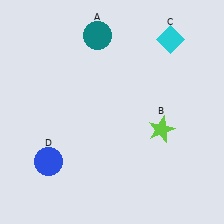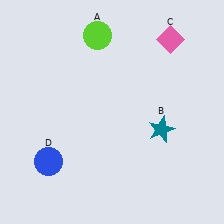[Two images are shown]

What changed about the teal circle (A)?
In Image 1, A is teal. In Image 2, it changed to lime.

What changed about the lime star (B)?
In Image 1, B is lime. In Image 2, it changed to teal.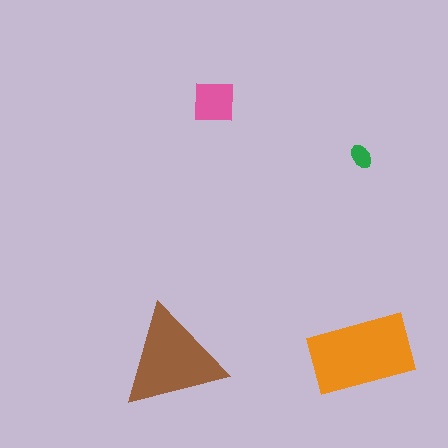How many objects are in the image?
There are 4 objects in the image.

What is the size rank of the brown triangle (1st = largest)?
2nd.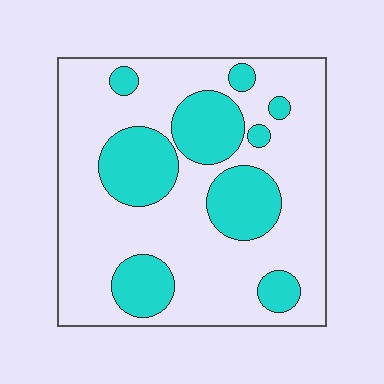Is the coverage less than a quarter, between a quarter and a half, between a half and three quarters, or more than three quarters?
Between a quarter and a half.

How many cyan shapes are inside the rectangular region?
9.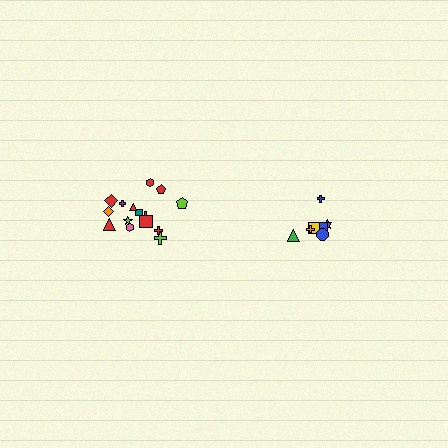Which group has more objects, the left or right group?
The left group.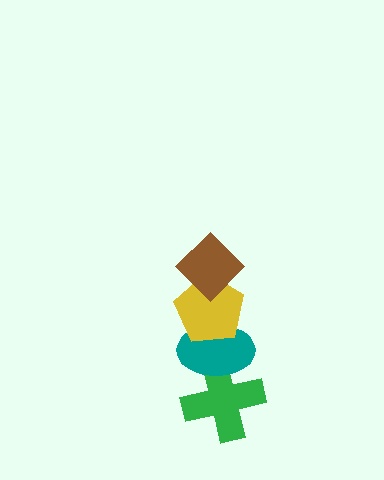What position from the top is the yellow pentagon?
The yellow pentagon is 2nd from the top.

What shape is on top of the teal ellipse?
The yellow pentagon is on top of the teal ellipse.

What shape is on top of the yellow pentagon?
The brown diamond is on top of the yellow pentagon.